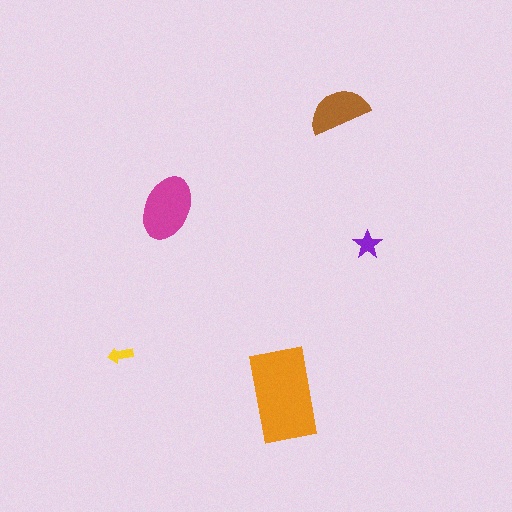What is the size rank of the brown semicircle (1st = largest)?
3rd.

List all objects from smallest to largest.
The yellow arrow, the purple star, the brown semicircle, the magenta ellipse, the orange rectangle.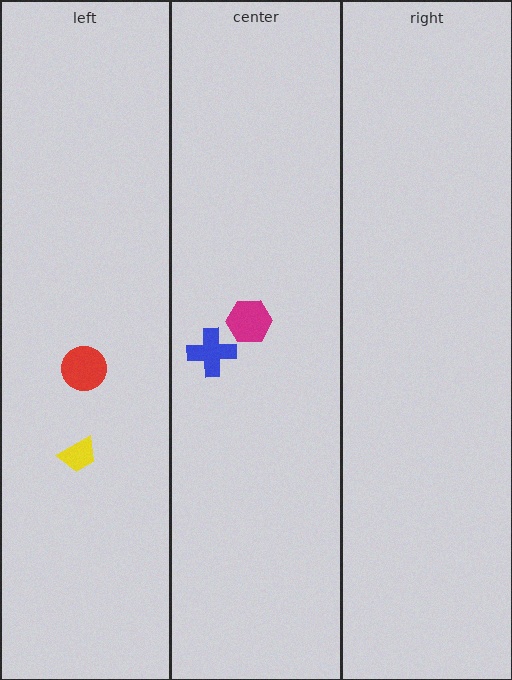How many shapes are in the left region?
2.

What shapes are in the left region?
The yellow trapezoid, the red circle.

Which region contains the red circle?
The left region.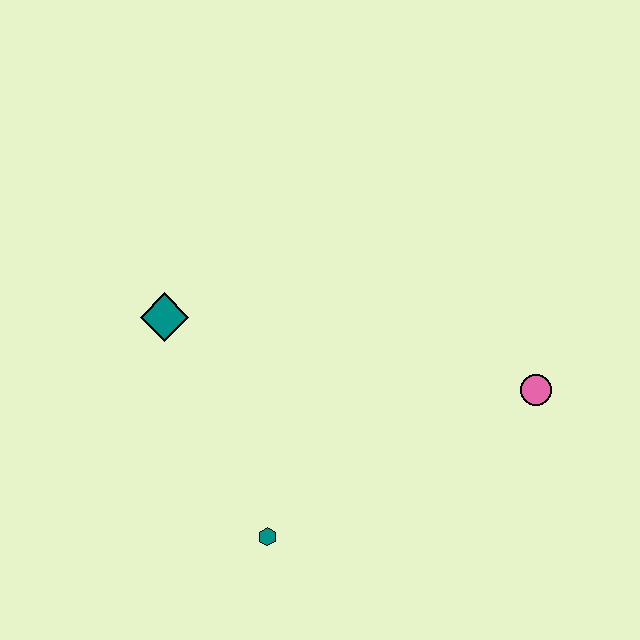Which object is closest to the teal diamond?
The teal hexagon is closest to the teal diamond.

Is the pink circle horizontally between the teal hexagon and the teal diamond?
No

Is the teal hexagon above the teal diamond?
No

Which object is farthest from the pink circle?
The teal diamond is farthest from the pink circle.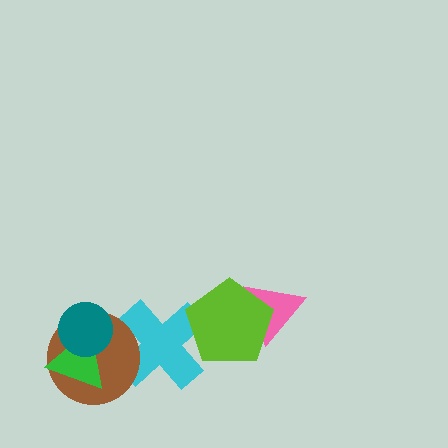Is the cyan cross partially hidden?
Yes, it is partially covered by another shape.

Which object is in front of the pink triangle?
The lime pentagon is in front of the pink triangle.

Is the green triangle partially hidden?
Yes, it is partially covered by another shape.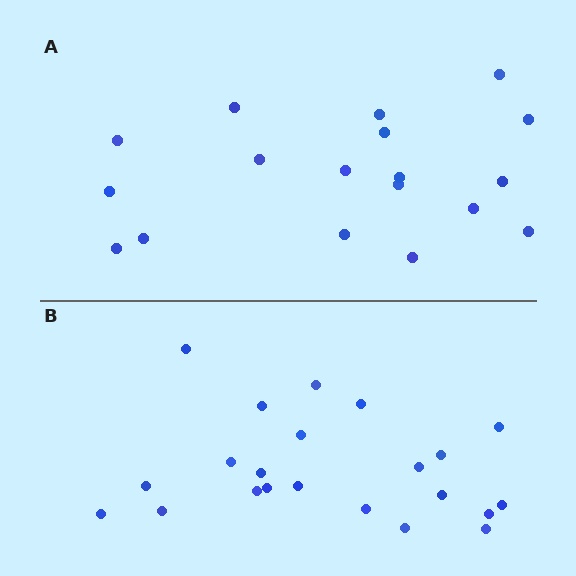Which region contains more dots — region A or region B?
Region B (the bottom region) has more dots.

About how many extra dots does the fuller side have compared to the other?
Region B has about 4 more dots than region A.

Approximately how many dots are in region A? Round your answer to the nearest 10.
About 20 dots. (The exact count is 18, which rounds to 20.)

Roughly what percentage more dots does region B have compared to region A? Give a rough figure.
About 20% more.